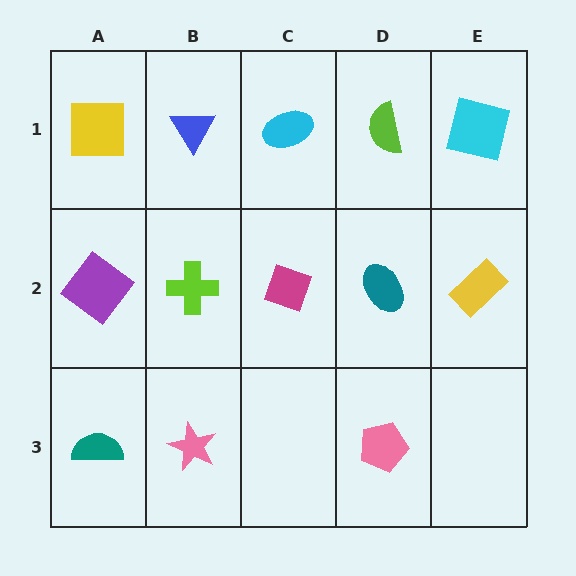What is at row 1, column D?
A lime semicircle.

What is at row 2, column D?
A teal ellipse.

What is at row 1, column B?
A blue triangle.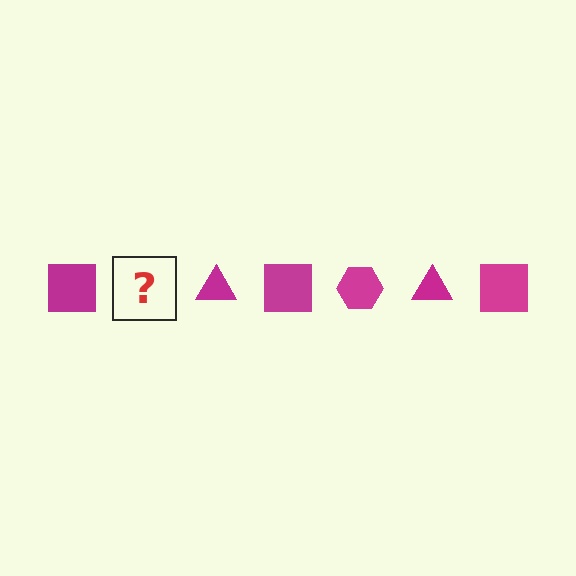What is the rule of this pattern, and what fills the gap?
The rule is that the pattern cycles through square, hexagon, triangle shapes in magenta. The gap should be filled with a magenta hexagon.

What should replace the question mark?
The question mark should be replaced with a magenta hexagon.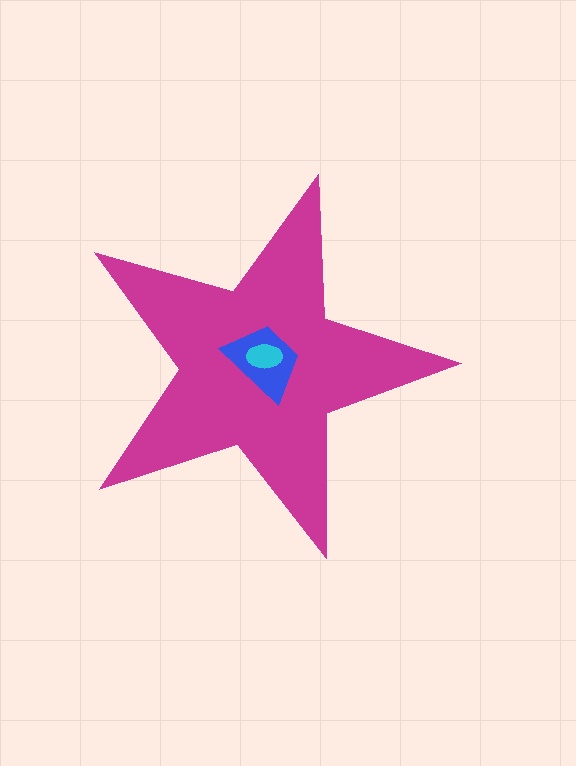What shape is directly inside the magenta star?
The blue trapezoid.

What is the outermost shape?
The magenta star.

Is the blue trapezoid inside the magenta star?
Yes.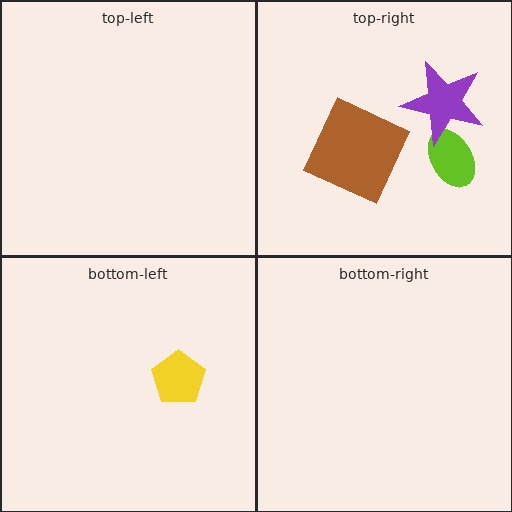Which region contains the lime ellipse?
The top-right region.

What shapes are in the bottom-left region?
The yellow pentagon.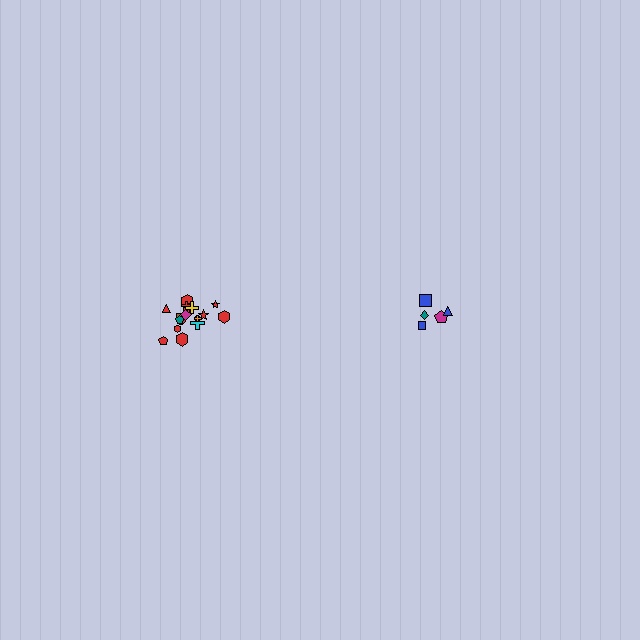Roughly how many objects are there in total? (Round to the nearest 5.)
Roughly 25 objects in total.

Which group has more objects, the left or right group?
The left group.